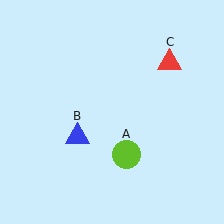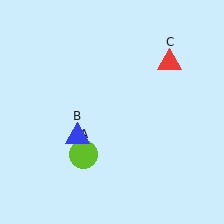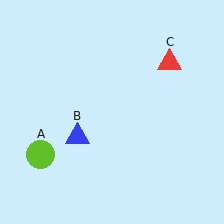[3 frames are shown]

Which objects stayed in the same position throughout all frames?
Blue triangle (object B) and red triangle (object C) remained stationary.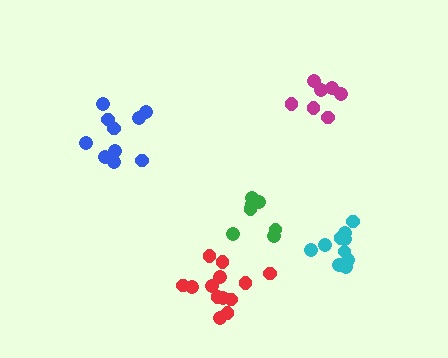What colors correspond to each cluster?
The clusters are colored: cyan, red, blue, green, magenta.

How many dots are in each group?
Group 1: 10 dots, Group 2: 13 dots, Group 3: 10 dots, Group 4: 7 dots, Group 5: 7 dots (47 total).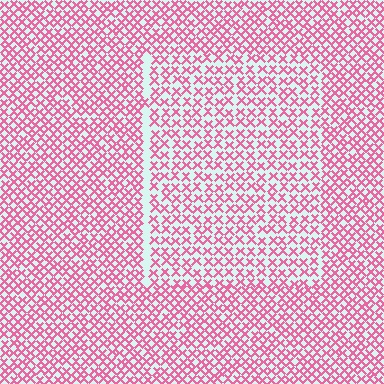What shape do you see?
I see a rectangle.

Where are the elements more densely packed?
The elements are more densely packed outside the rectangle boundary.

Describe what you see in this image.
The image contains small pink elements arranged at two different densities. A rectangle-shaped region is visible where the elements are less densely packed than the surrounding area.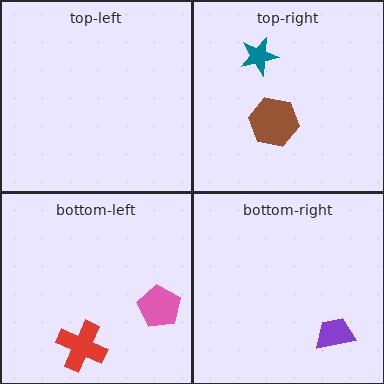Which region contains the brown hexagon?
The top-right region.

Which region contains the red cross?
The bottom-left region.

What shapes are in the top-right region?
The teal star, the brown hexagon.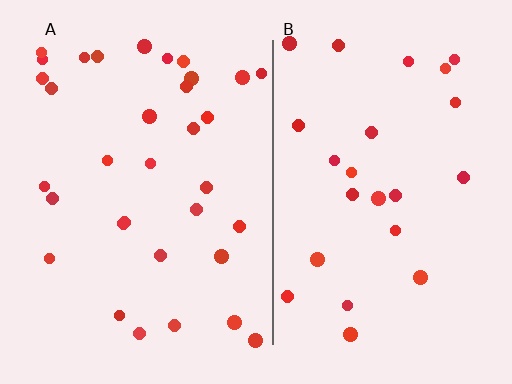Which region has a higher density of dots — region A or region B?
A (the left).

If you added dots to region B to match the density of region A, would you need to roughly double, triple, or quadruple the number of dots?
Approximately double.